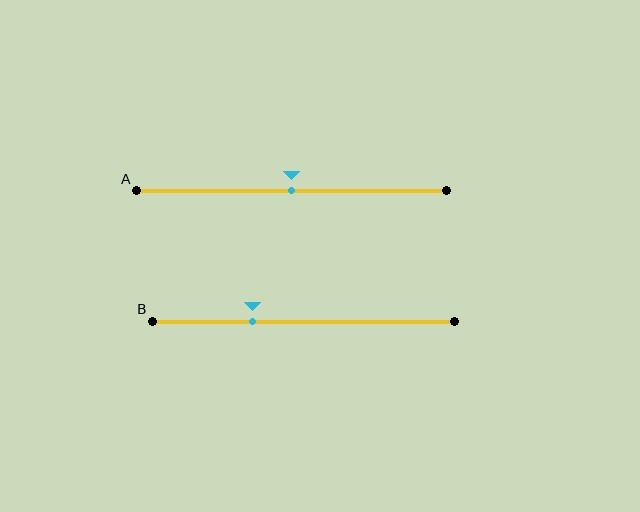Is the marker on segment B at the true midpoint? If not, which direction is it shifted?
No, the marker on segment B is shifted to the left by about 17% of the segment length.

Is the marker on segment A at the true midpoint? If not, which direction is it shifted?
Yes, the marker on segment A is at the true midpoint.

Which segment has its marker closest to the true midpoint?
Segment A has its marker closest to the true midpoint.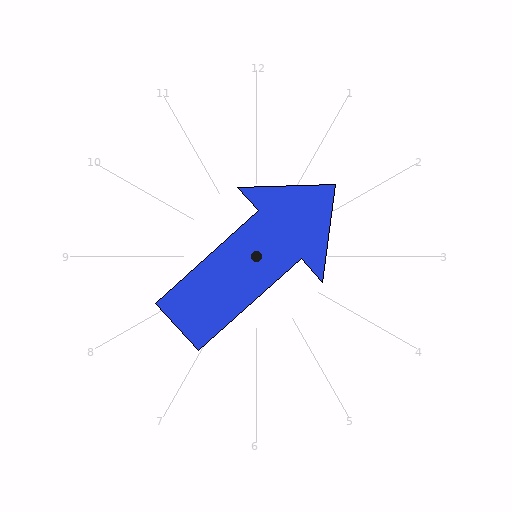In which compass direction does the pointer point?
Northeast.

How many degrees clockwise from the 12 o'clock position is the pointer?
Approximately 48 degrees.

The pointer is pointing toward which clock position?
Roughly 2 o'clock.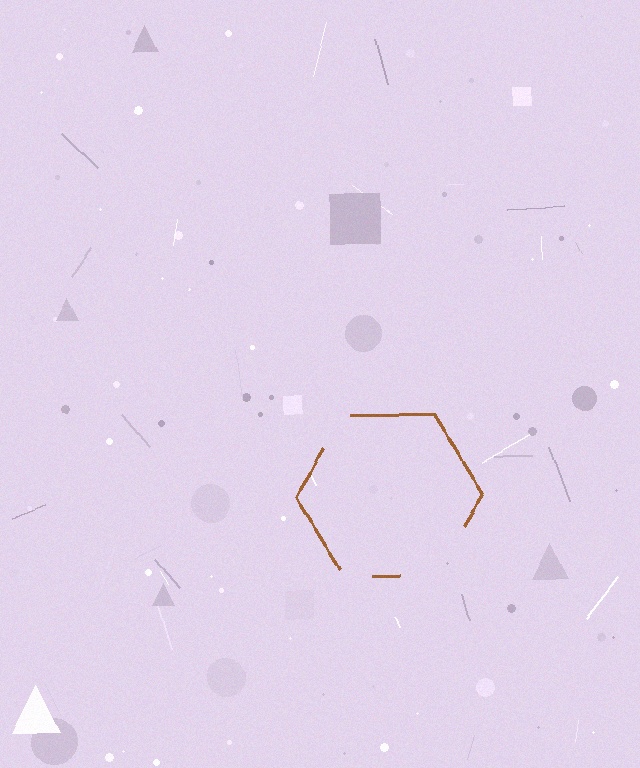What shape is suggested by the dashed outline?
The dashed outline suggests a hexagon.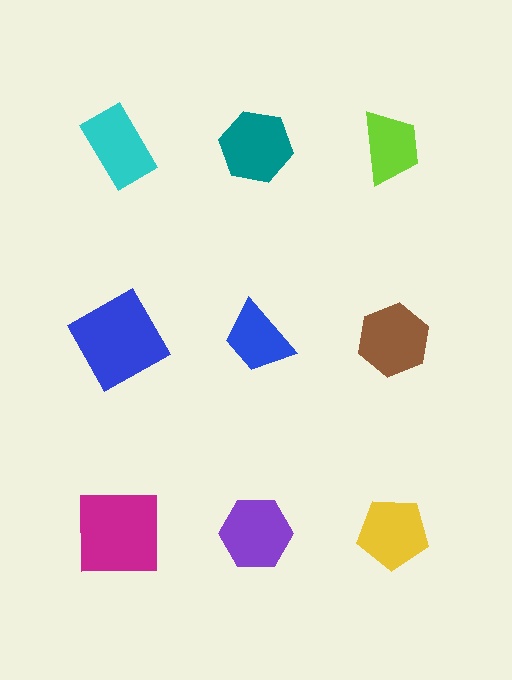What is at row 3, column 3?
A yellow pentagon.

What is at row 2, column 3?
A brown hexagon.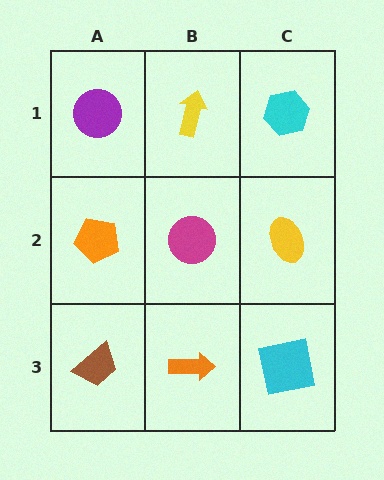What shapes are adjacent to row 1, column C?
A yellow ellipse (row 2, column C), a yellow arrow (row 1, column B).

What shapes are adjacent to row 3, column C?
A yellow ellipse (row 2, column C), an orange arrow (row 3, column B).